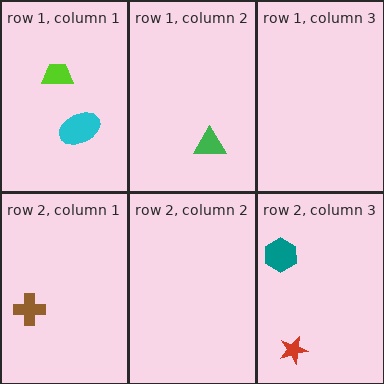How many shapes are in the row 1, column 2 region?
1.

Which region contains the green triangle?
The row 1, column 2 region.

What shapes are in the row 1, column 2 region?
The green triangle.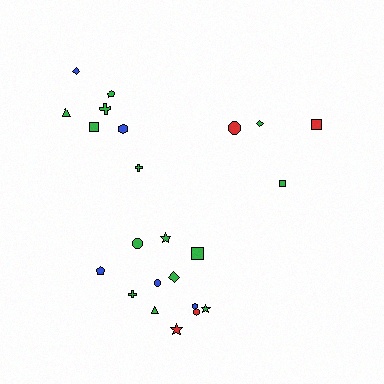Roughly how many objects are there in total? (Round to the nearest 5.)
Roughly 25 objects in total.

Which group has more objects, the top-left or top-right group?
The top-left group.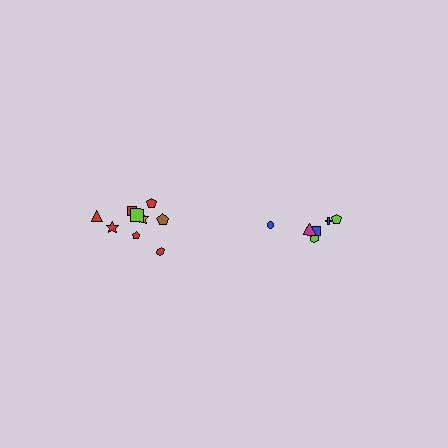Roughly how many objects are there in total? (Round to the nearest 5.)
Roughly 15 objects in total.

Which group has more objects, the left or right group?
The left group.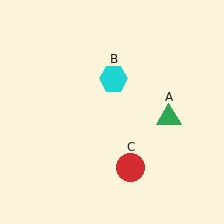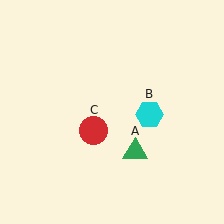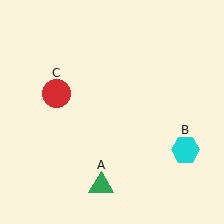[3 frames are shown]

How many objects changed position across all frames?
3 objects changed position: green triangle (object A), cyan hexagon (object B), red circle (object C).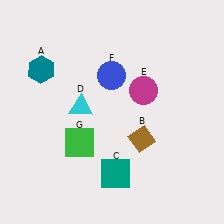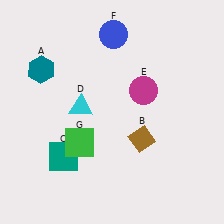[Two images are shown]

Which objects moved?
The objects that moved are: the teal square (C), the blue circle (F).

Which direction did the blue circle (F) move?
The blue circle (F) moved up.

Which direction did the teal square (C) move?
The teal square (C) moved left.